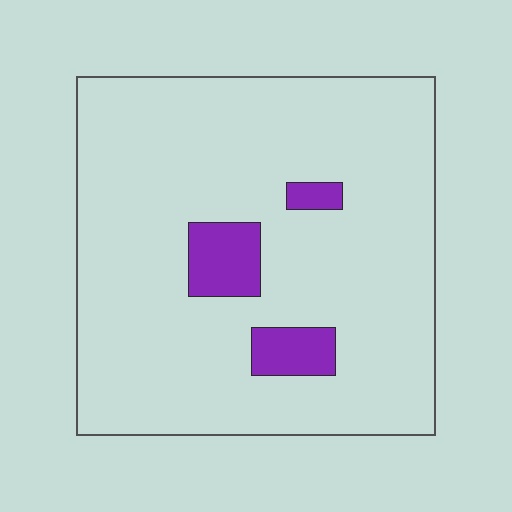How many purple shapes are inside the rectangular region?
3.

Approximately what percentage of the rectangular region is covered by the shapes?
Approximately 10%.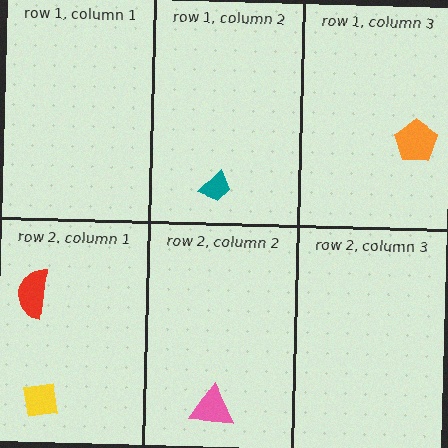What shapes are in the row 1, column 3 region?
The orange pentagon.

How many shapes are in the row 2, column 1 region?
2.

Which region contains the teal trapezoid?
The row 1, column 2 region.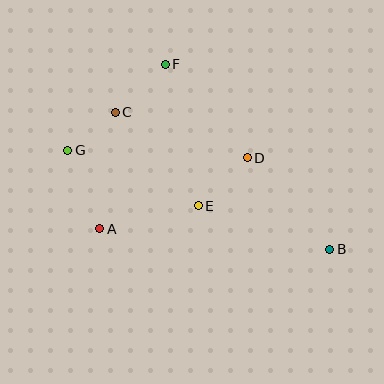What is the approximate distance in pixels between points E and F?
The distance between E and F is approximately 145 pixels.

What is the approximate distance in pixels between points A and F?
The distance between A and F is approximately 177 pixels.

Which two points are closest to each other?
Points C and G are closest to each other.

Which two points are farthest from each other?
Points B and G are farthest from each other.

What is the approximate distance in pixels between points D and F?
The distance between D and F is approximately 124 pixels.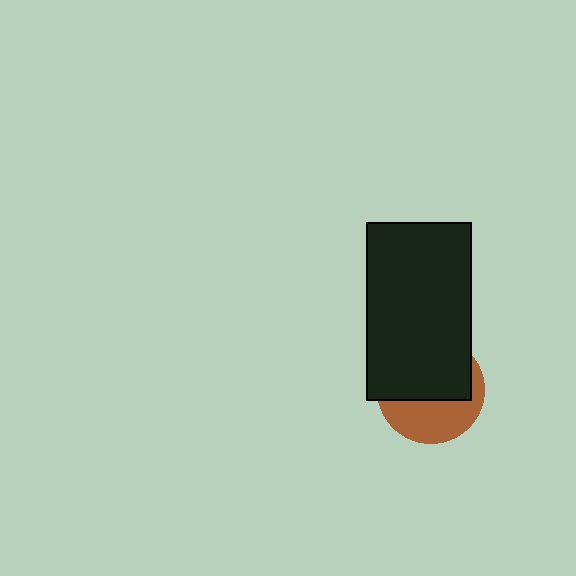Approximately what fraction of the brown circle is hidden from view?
Roughly 58% of the brown circle is hidden behind the black rectangle.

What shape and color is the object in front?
The object in front is a black rectangle.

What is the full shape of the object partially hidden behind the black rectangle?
The partially hidden object is a brown circle.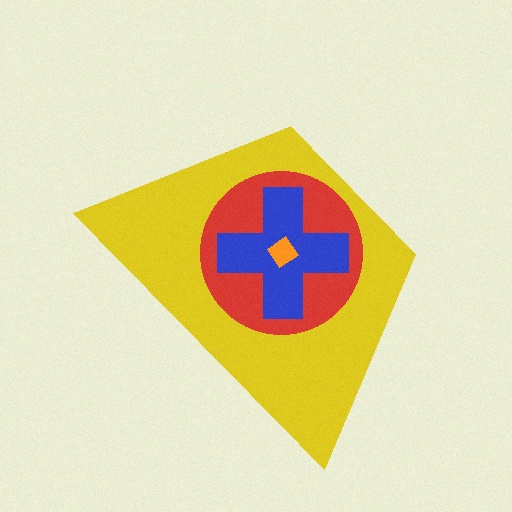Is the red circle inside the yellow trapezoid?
Yes.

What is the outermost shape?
The yellow trapezoid.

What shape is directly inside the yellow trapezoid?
The red circle.